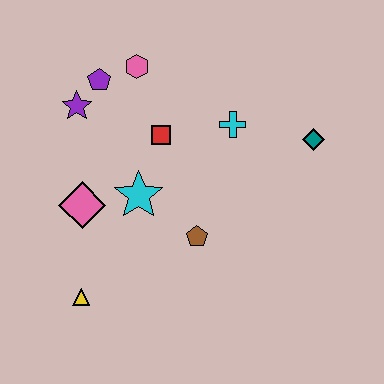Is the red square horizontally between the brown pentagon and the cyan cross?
No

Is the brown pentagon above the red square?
No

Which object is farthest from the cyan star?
The teal diamond is farthest from the cyan star.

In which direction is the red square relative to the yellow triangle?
The red square is above the yellow triangle.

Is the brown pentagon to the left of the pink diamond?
No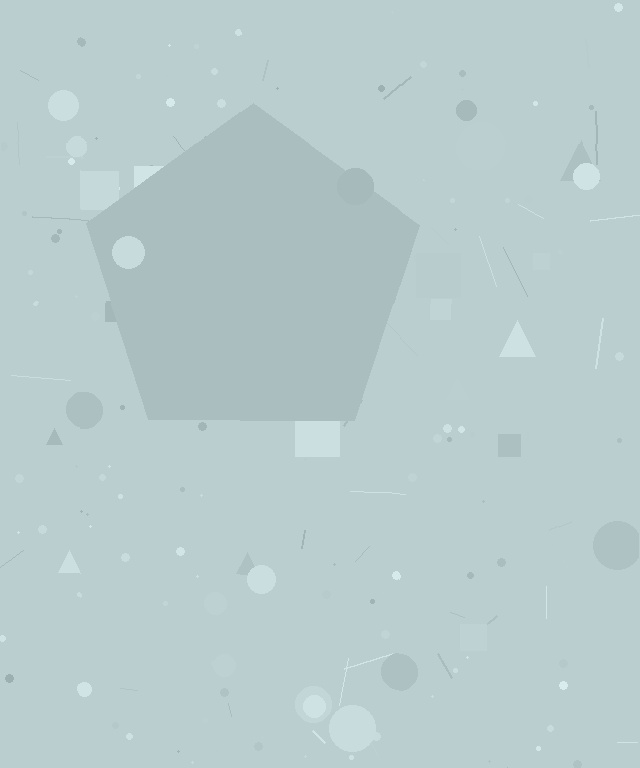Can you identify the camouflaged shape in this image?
The camouflaged shape is a pentagon.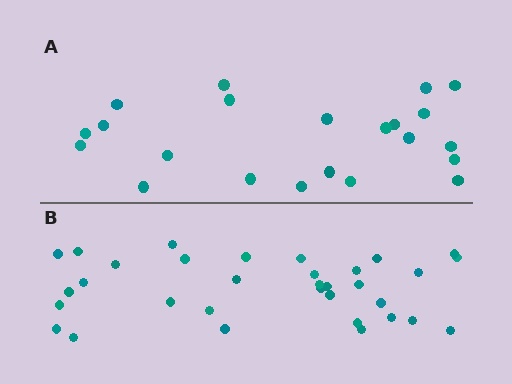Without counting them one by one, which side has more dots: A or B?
Region B (the bottom region) has more dots.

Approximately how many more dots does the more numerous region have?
Region B has roughly 12 or so more dots than region A.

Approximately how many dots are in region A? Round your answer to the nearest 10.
About 20 dots. (The exact count is 22, which rounds to 20.)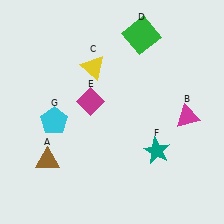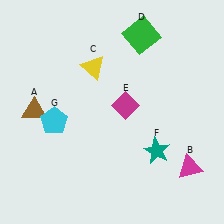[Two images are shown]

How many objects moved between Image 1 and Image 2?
3 objects moved between the two images.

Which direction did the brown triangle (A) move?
The brown triangle (A) moved up.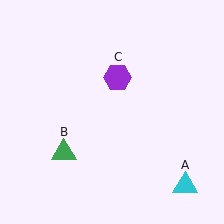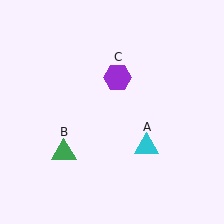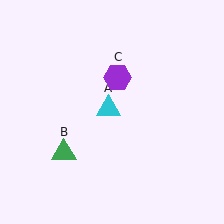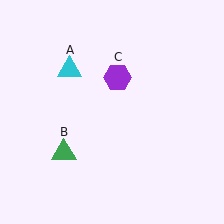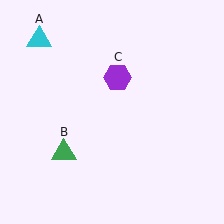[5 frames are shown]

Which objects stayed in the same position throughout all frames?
Green triangle (object B) and purple hexagon (object C) remained stationary.